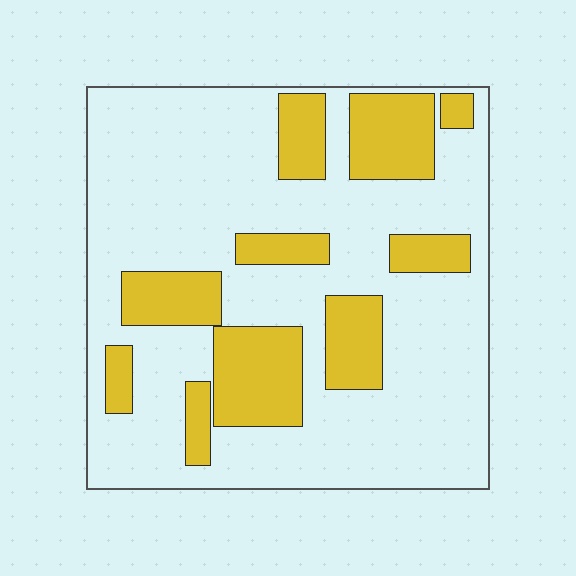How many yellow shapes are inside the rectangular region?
10.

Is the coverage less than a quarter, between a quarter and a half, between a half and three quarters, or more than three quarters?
Between a quarter and a half.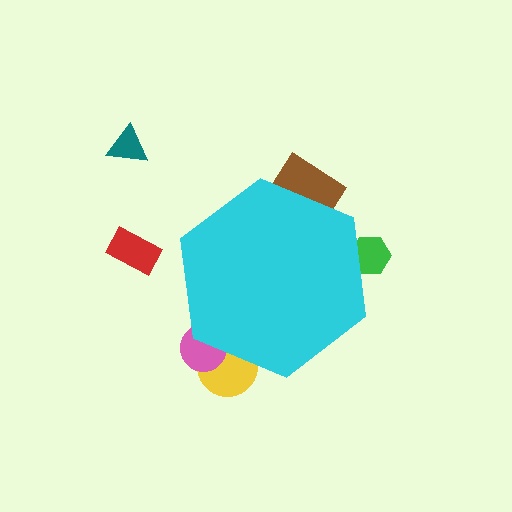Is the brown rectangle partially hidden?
Yes, the brown rectangle is partially hidden behind the cyan hexagon.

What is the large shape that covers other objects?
A cyan hexagon.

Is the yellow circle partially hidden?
Yes, the yellow circle is partially hidden behind the cyan hexagon.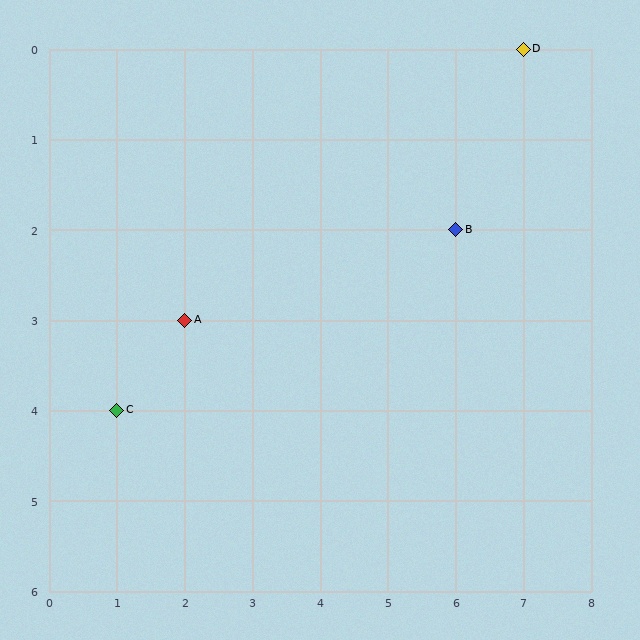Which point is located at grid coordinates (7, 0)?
Point D is at (7, 0).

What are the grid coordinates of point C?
Point C is at grid coordinates (1, 4).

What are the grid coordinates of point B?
Point B is at grid coordinates (6, 2).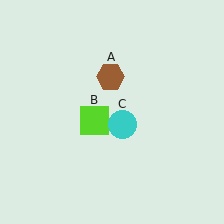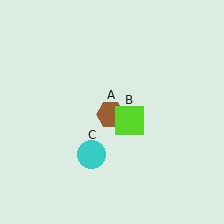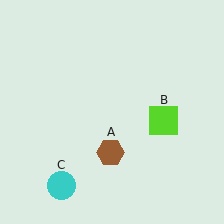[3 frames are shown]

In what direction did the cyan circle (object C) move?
The cyan circle (object C) moved down and to the left.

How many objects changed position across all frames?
3 objects changed position: brown hexagon (object A), lime square (object B), cyan circle (object C).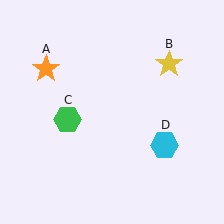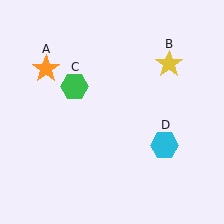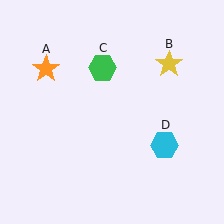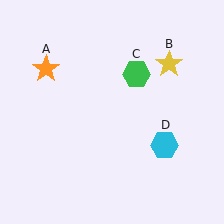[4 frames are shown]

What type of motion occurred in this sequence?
The green hexagon (object C) rotated clockwise around the center of the scene.